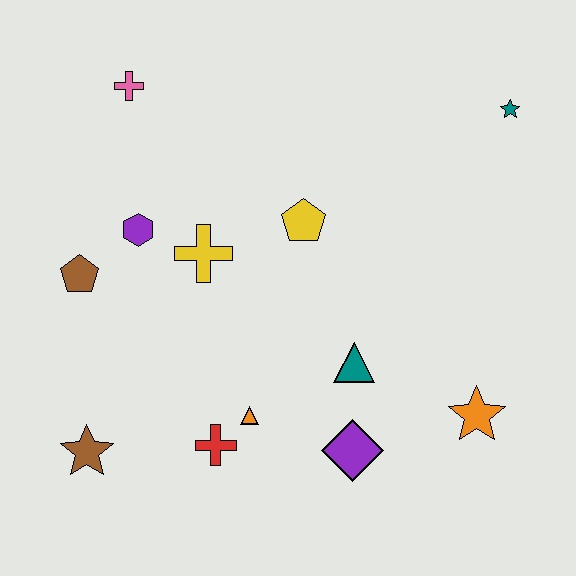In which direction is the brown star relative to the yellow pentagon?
The brown star is below the yellow pentagon.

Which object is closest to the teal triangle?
The purple diamond is closest to the teal triangle.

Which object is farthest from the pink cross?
The orange star is farthest from the pink cross.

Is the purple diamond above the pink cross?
No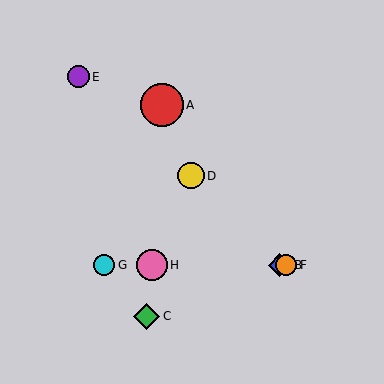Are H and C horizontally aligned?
No, H is at y≈265 and C is at y≈316.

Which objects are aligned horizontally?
Objects B, F, G, H are aligned horizontally.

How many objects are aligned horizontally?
4 objects (B, F, G, H) are aligned horizontally.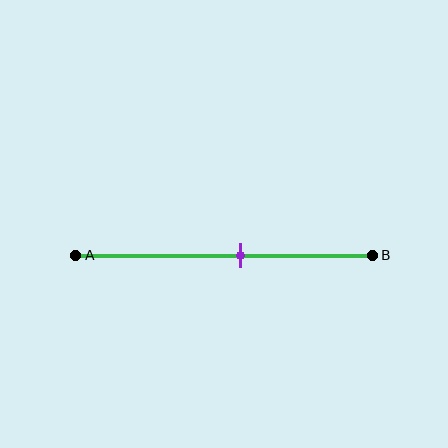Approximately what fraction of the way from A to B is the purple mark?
The purple mark is approximately 55% of the way from A to B.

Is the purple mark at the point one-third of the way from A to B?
No, the mark is at about 55% from A, not at the 33% one-third point.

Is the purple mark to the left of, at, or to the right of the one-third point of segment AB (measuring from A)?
The purple mark is to the right of the one-third point of segment AB.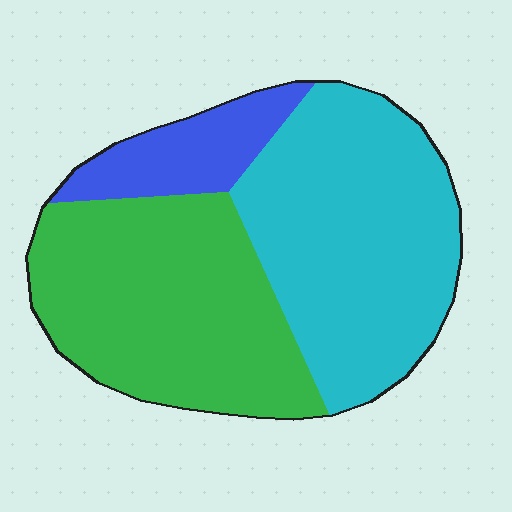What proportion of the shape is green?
Green covers about 40% of the shape.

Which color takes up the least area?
Blue, at roughly 15%.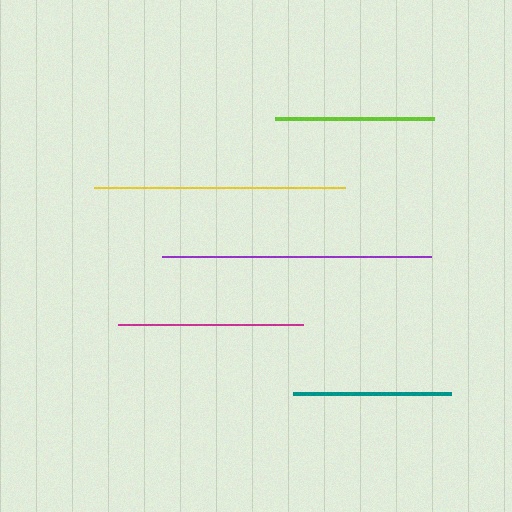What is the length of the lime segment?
The lime segment is approximately 159 pixels long.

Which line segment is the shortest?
The teal line is the shortest at approximately 158 pixels.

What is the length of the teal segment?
The teal segment is approximately 158 pixels long.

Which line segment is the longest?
The purple line is the longest at approximately 269 pixels.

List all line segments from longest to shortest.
From longest to shortest: purple, yellow, magenta, lime, teal.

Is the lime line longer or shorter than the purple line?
The purple line is longer than the lime line.